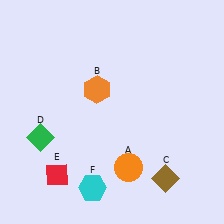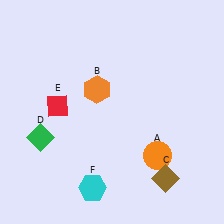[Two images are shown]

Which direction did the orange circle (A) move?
The orange circle (A) moved right.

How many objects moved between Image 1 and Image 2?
2 objects moved between the two images.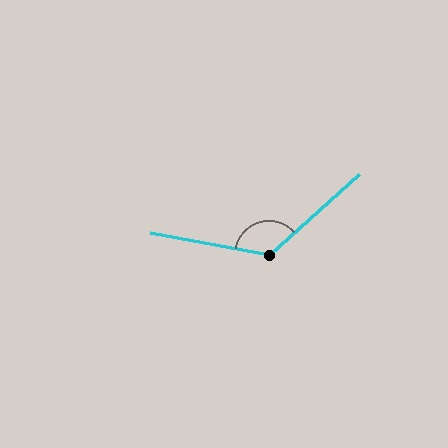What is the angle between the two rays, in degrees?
Approximately 127 degrees.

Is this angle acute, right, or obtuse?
It is obtuse.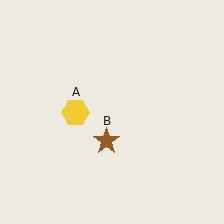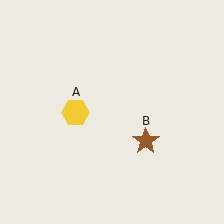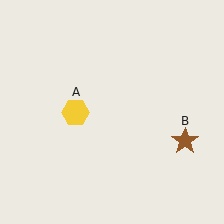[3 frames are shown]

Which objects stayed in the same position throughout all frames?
Yellow hexagon (object A) remained stationary.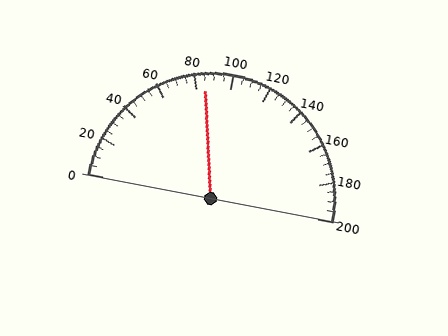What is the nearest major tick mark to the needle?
The nearest major tick mark is 80.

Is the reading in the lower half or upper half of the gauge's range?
The reading is in the lower half of the range (0 to 200).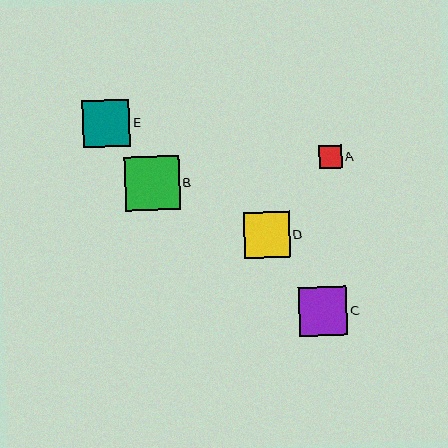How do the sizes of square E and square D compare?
Square E and square D are approximately the same size.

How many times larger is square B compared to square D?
Square B is approximately 1.2 times the size of square D.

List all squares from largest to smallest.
From largest to smallest: B, C, E, D, A.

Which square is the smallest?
Square A is the smallest with a size of approximately 23 pixels.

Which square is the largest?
Square B is the largest with a size of approximately 54 pixels.